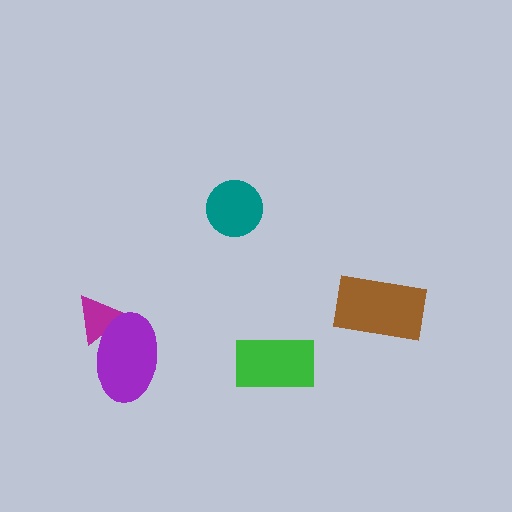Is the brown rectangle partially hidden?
No, no other shape covers it.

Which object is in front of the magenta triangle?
The purple ellipse is in front of the magenta triangle.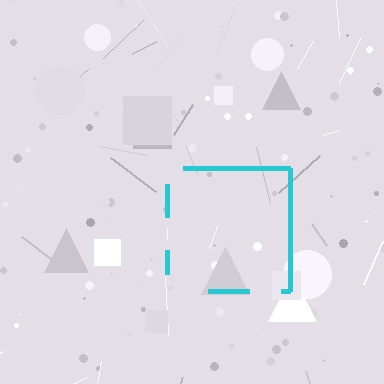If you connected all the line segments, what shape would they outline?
They would outline a square.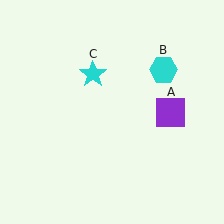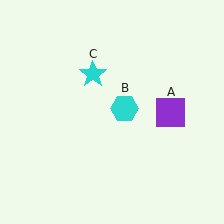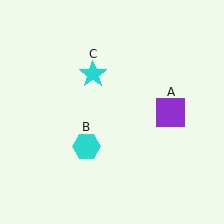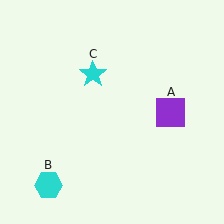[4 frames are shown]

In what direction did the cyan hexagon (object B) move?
The cyan hexagon (object B) moved down and to the left.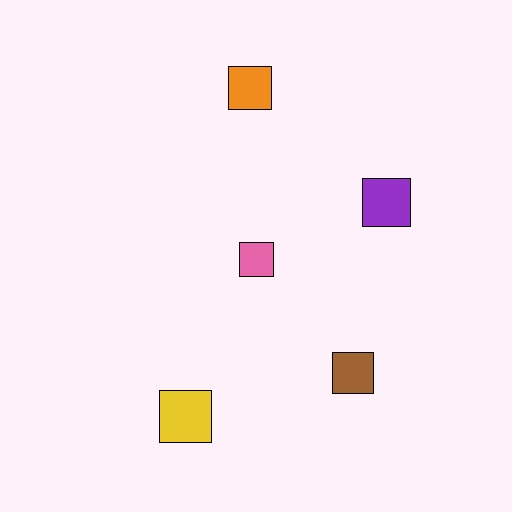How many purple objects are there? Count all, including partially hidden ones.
There is 1 purple object.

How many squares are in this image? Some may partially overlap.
There are 5 squares.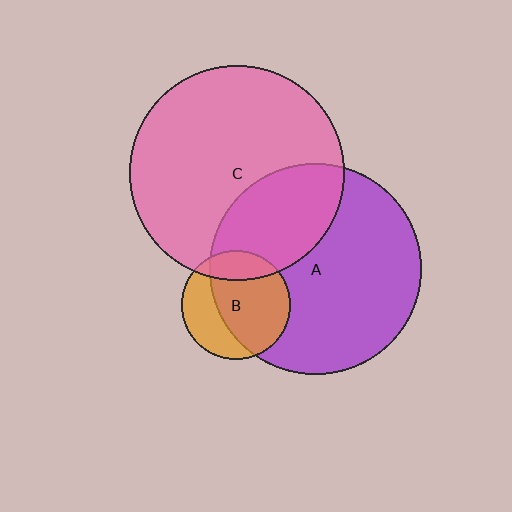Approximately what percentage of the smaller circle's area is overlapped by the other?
Approximately 20%.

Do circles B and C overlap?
Yes.